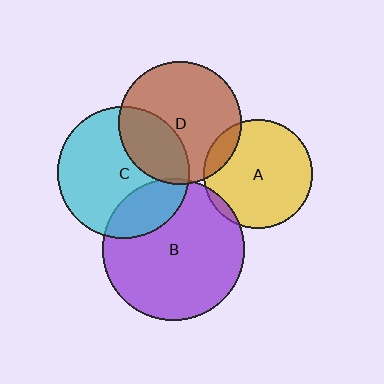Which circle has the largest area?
Circle B (purple).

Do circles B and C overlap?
Yes.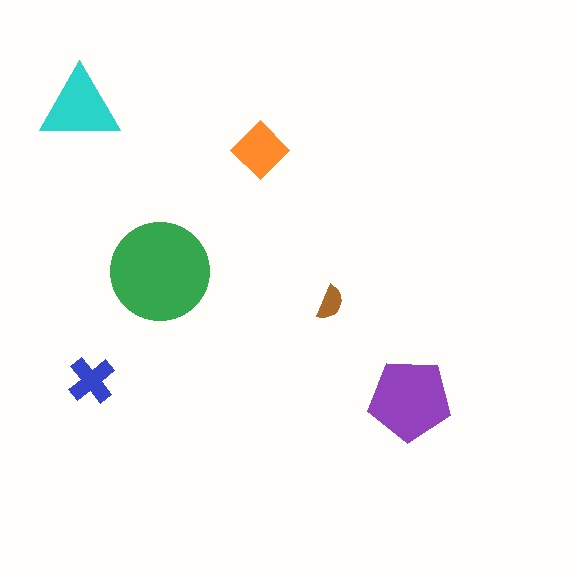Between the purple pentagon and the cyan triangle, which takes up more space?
The purple pentagon.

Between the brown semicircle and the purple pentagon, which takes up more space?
The purple pentagon.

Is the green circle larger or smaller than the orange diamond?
Larger.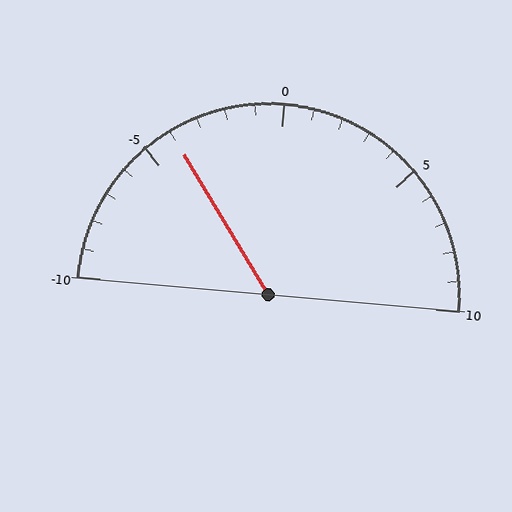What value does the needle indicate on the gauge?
The needle indicates approximately -4.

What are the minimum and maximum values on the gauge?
The gauge ranges from -10 to 10.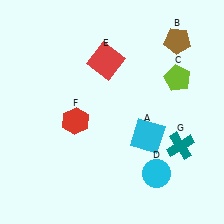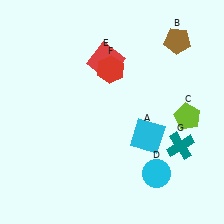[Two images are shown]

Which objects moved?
The objects that moved are: the lime pentagon (C), the red hexagon (F).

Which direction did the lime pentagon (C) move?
The lime pentagon (C) moved down.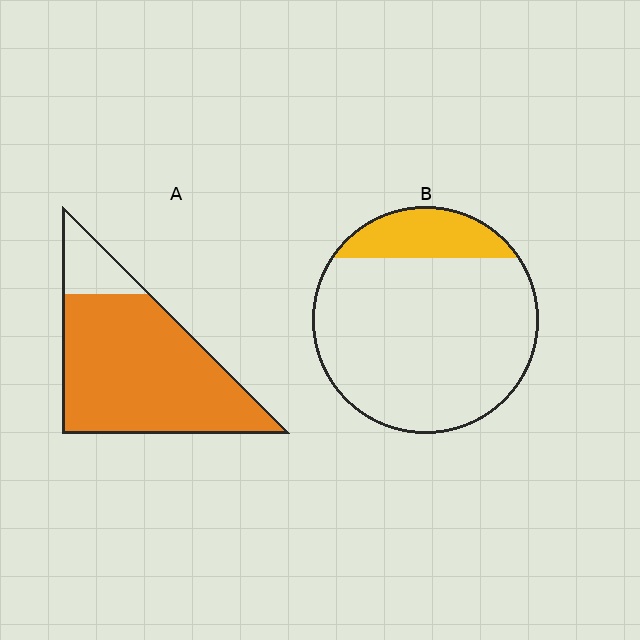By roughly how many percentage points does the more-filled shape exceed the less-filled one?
By roughly 70 percentage points (A over B).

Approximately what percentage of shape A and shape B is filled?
A is approximately 85% and B is approximately 15%.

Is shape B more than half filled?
No.